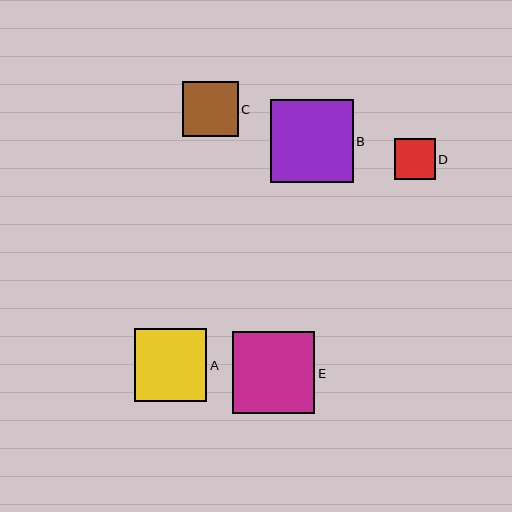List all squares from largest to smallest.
From largest to smallest: B, E, A, C, D.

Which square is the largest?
Square B is the largest with a size of approximately 83 pixels.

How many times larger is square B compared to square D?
Square B is approximately 2.0 times the size of square D.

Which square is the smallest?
Square D is the smallest with a size of approximately 41 pixels.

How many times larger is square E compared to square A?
Square E is approximately 1.1 times the size of square A.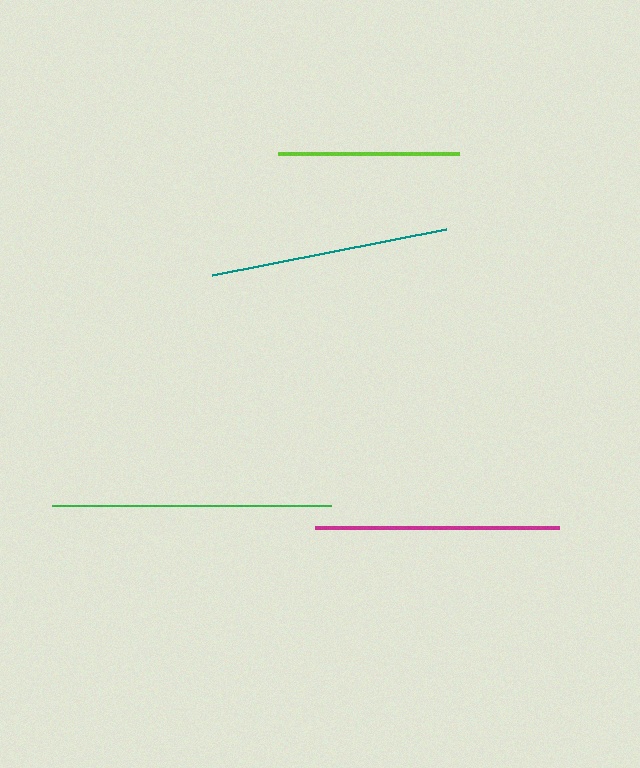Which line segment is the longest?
The green line is the longest at approximately 279 pixels.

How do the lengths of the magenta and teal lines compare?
The magenta and teal lines are approximately the same length.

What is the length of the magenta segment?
The magenta segment is approximately 244 pixels long.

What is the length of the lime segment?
The lime segment is approximately 181 pixels long.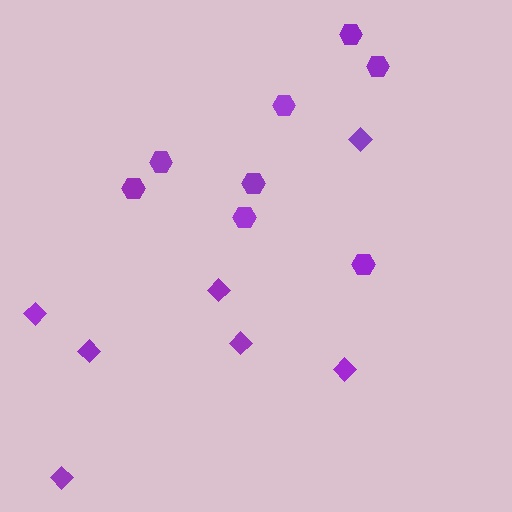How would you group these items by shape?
There are 2 groups: one group of diamonds (7) and one group of hexagons (8).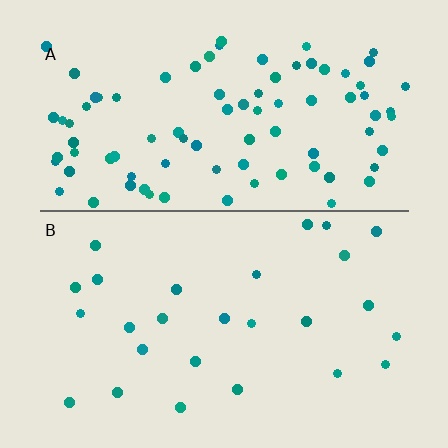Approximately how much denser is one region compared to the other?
Approximately 3.3× — region A over region B.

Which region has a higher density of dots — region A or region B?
A (the top).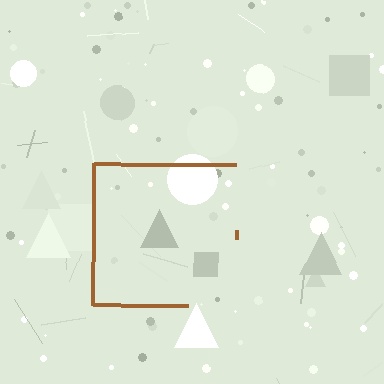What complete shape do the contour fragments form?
The contour fragments form a square.